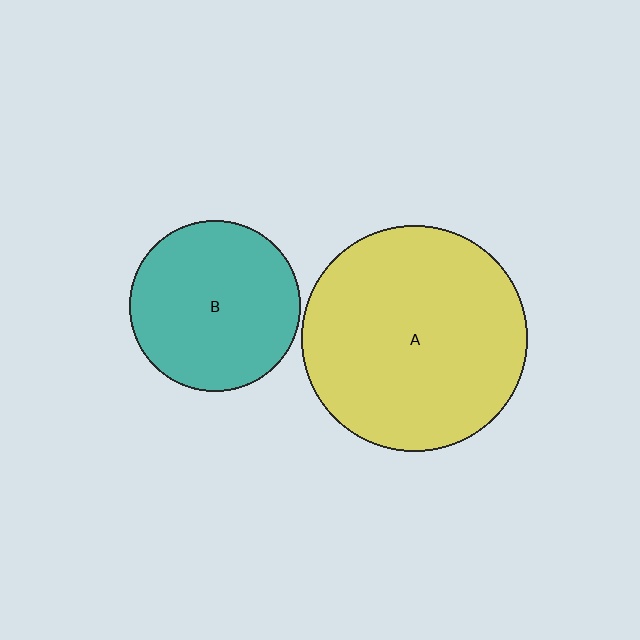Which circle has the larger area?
Circle A (yellow).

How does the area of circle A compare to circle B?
Approximately 1.7 times.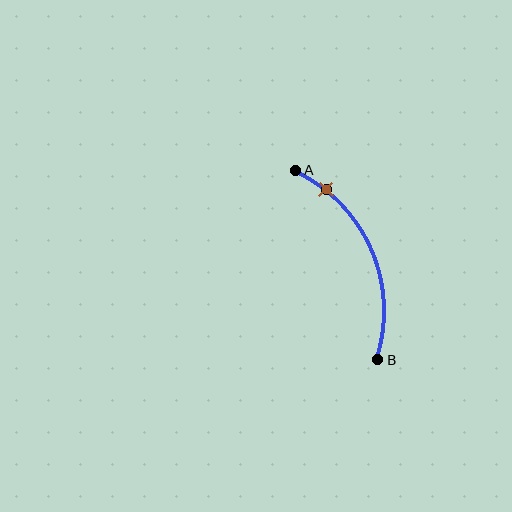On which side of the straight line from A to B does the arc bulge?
The arc bulges to the right of the straight line connecting A and B.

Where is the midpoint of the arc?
The arc midpoint is the point on the curve farthest from the straight line joining A and B. It sits to the right of that line.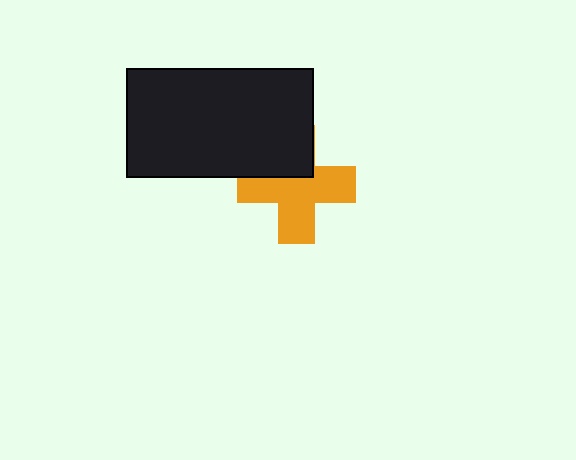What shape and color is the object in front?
The object in front is a black rectangle.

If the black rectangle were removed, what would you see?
You would see the complete orange cross.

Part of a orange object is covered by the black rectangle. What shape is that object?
It is a cross.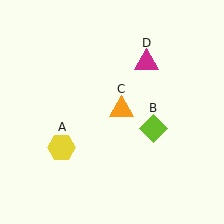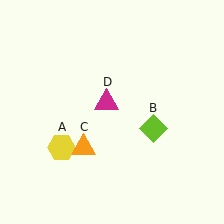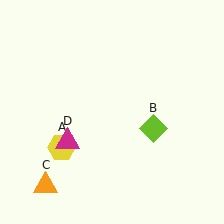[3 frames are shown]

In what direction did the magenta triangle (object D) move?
The magenta triangle (object D) moved down and to the left.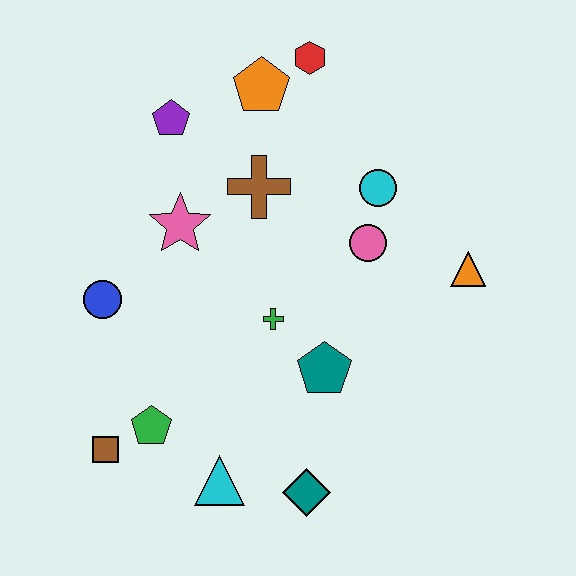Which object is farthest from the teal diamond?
The red hexagon is farthest from the teal diamond.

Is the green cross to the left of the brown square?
No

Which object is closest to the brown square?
The green pentagon is closest to the brown square.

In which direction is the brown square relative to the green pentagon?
The brown square is to the left of the green pentagon.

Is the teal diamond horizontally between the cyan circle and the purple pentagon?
Yes